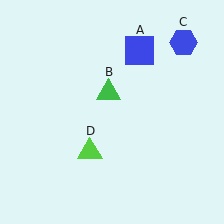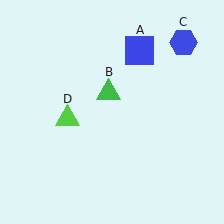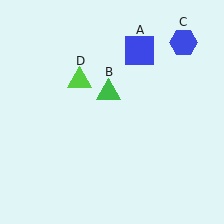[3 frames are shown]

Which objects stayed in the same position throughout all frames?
Blue square (object A) and green triangle (object B) and blue hexagon (object C) remained stationary.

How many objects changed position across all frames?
1 object changed position: lime triangle (object D).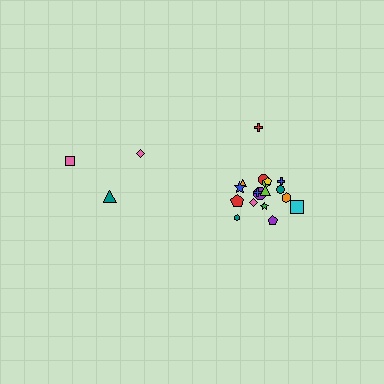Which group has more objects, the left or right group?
The right group.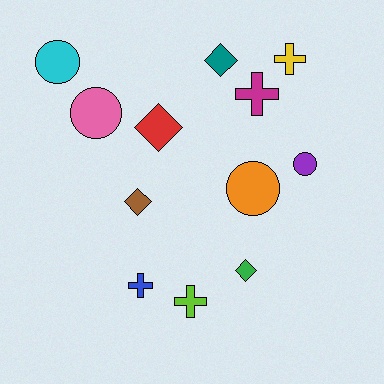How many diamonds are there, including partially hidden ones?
There are 4 diamonds.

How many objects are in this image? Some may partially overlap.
There are 12 objects.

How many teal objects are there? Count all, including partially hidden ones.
There is 1 teal object.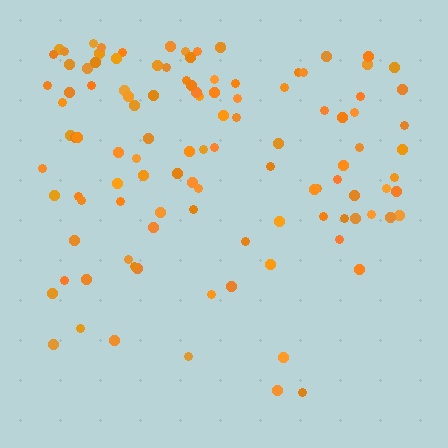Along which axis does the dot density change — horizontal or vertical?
Vertical.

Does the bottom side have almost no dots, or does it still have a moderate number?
Still a moderate number, just noticeably fewer than the top.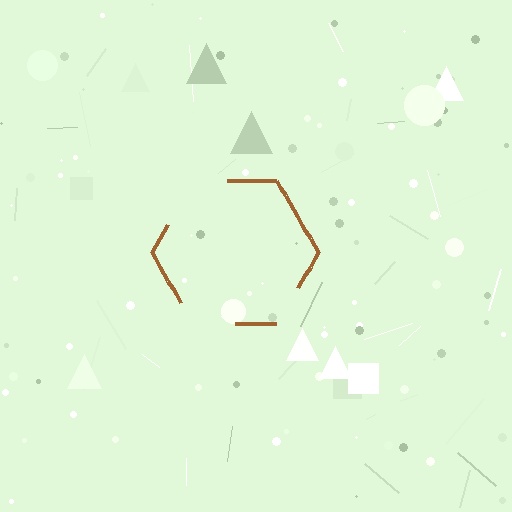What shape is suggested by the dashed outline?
The dashed outline suggests a hexagon.